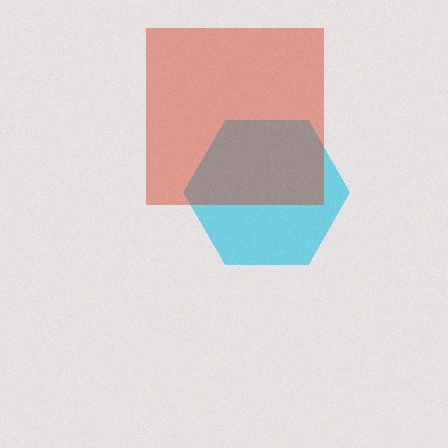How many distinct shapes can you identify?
There are 2 distinct shapes: a cyan hexagon, a red square.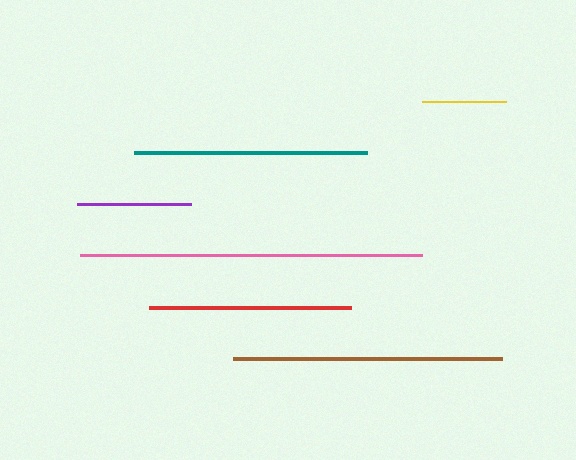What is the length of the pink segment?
The pink segment is approximately 342 pixels long.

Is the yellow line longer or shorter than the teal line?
The teal line is longer than the yellow line.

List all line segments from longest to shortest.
From longest to shortest: pink, brown, teal, red, purple, yellow.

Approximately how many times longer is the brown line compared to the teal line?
The brown line is approximately 1.2 times the length of the teal line.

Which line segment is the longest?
The pink line is the longest at approximately 342 pixels.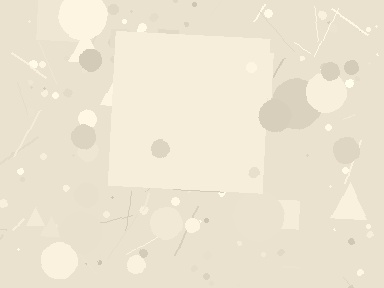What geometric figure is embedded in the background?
A square is embedded in the background.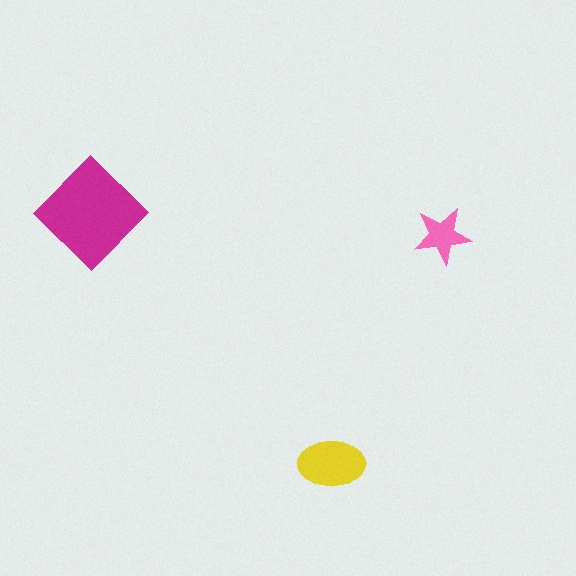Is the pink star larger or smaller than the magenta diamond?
Smaller.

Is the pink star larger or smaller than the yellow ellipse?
Smaller.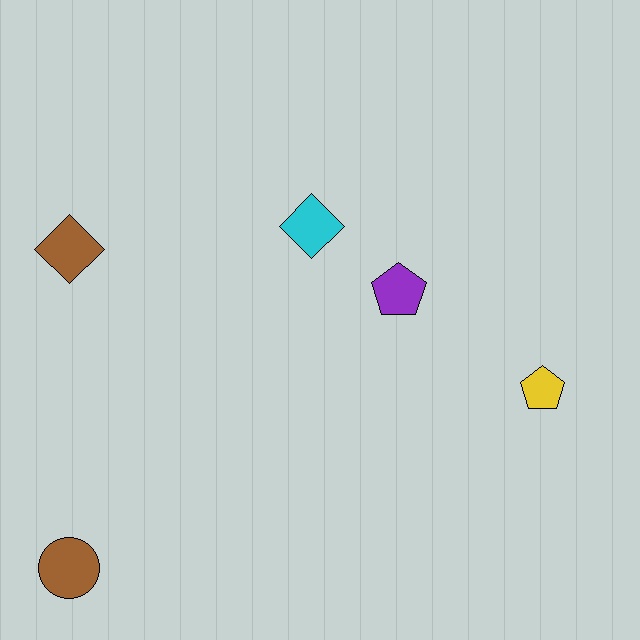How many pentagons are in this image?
There are 2 pentagons.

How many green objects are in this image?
There are no green objects.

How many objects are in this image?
There are 5 objects.